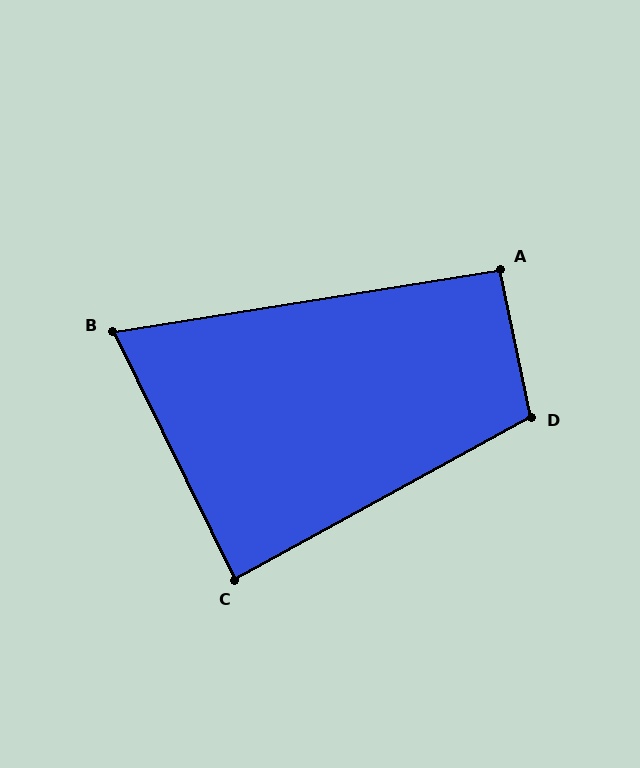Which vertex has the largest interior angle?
D, at approximately 107 degrees.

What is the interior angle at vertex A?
Approximately 93 degrees (approximately right).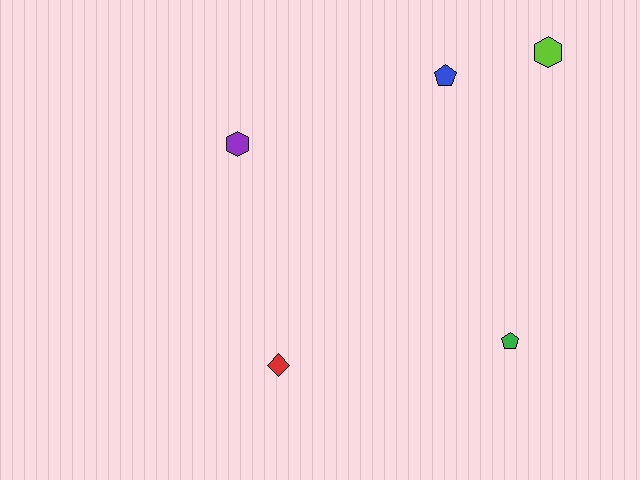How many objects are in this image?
There are 5 objects.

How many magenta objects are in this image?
There are no magenta objects.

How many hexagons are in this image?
There are 2 hexagons.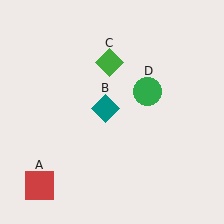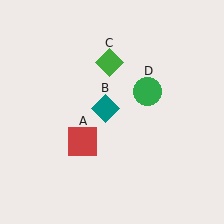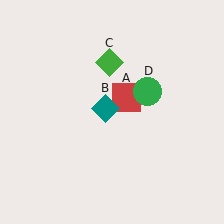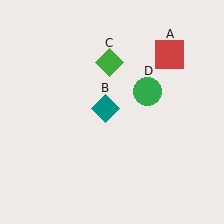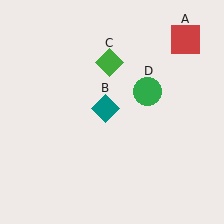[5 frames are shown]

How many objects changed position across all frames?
1 object changed position: red square (object A).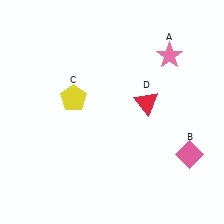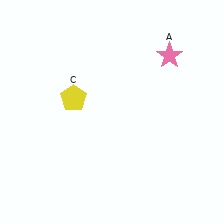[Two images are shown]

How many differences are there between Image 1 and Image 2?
There are 2 differences between the two images.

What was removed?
The red triangle (D), the pink diamond (B) were removed in Image 2.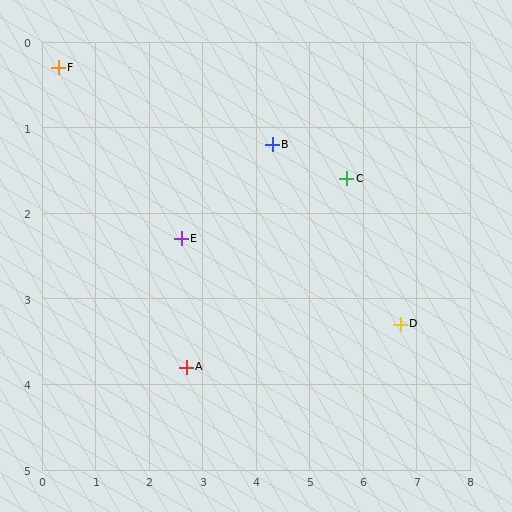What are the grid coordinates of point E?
Point E is at approximately (2.6, 2.3).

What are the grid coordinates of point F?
Point F is at approximately (0.3, 0.3).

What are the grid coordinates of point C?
Point C is at approximately (5.7, 1.6).